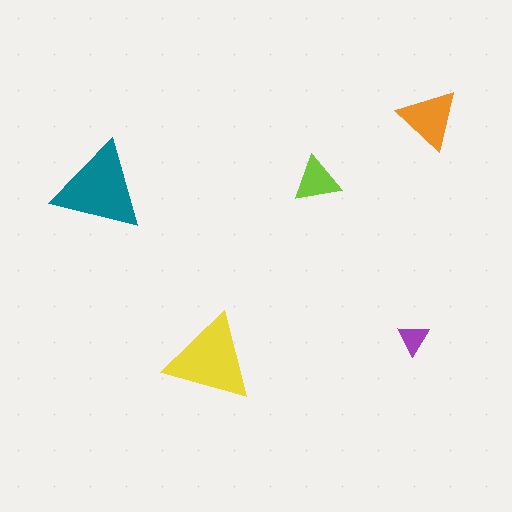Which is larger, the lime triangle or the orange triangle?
The orange one.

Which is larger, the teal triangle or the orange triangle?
The teal one.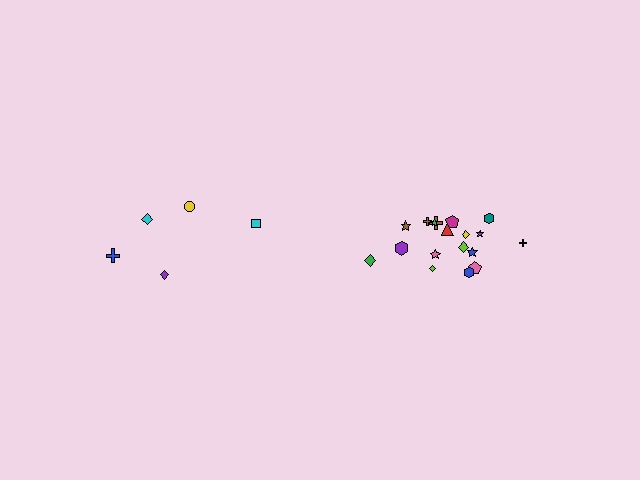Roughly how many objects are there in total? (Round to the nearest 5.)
Roughly 25 objects in total.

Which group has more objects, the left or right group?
The right group.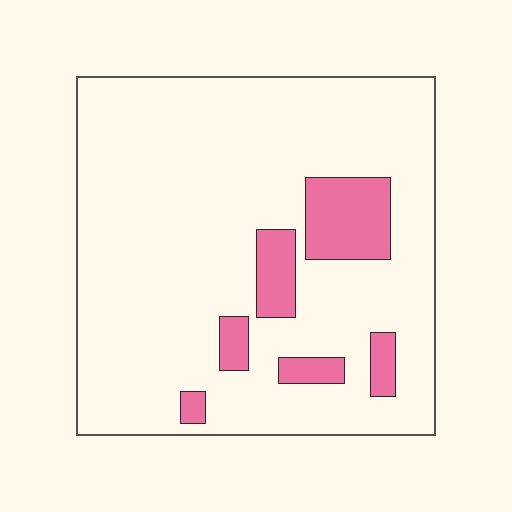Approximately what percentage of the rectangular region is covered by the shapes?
Approximately 15%.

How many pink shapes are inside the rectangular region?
6.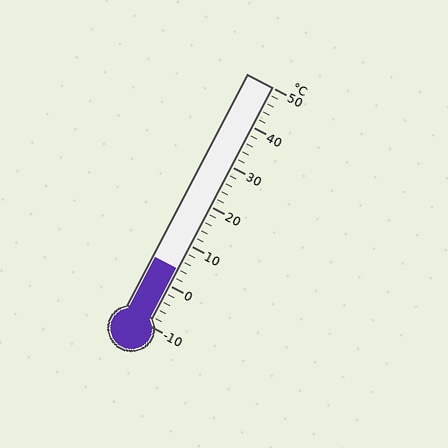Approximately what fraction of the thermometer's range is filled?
The thermometer is filled to approximately 25% of its range.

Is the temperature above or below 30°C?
The temperature is below 30°C.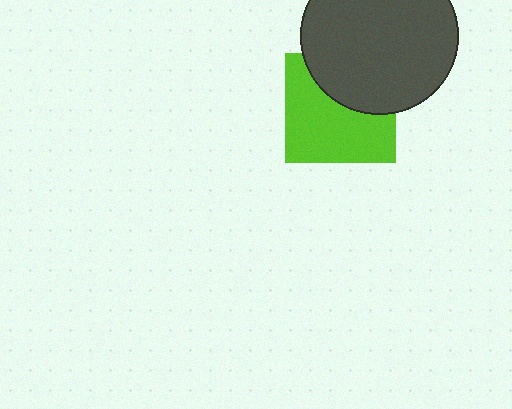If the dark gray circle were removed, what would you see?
You would see the complete lime square.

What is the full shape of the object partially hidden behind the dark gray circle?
The partially hidden object is a lime square.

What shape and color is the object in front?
The object in front is a dark gray circle.